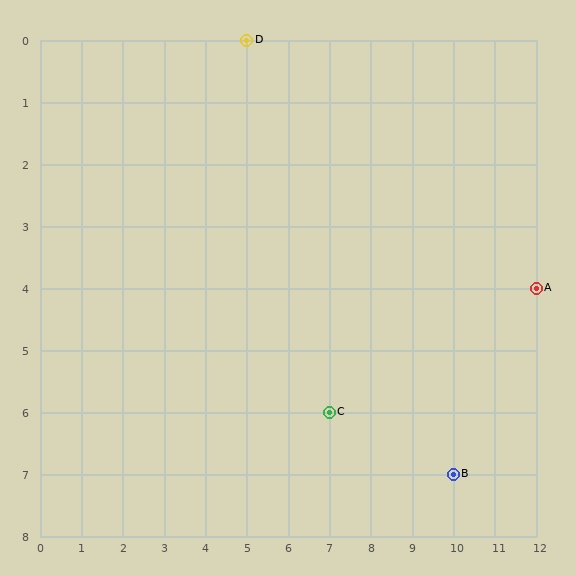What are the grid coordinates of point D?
Point D is at grid coordinates (5, 0).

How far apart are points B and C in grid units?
Points B and C are 3 columns and 1 row apart (about 3.2 grid units diagonally).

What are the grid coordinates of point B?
Point B is at grid coordinates (10, 7).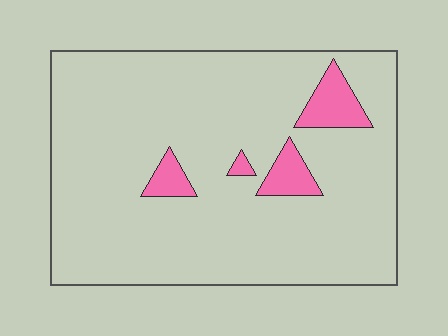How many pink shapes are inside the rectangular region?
4.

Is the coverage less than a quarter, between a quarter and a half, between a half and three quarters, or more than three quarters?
Less than a quarter.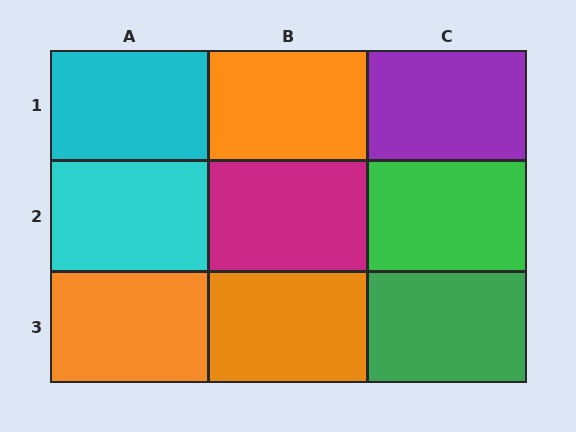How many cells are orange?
3 cells are orange.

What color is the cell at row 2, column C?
Green.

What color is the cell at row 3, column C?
Green.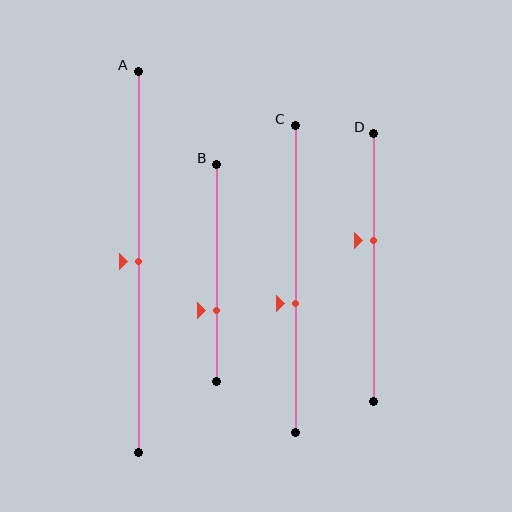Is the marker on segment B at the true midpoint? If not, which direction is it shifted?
No, the marker on segment B is shifted downward by about 17% of the segment length.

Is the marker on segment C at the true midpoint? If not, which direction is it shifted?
No, the marker on segment C is shifted downward by about 8% of the segment length.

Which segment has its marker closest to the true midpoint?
Segment A has its marker closest to the true midpoint.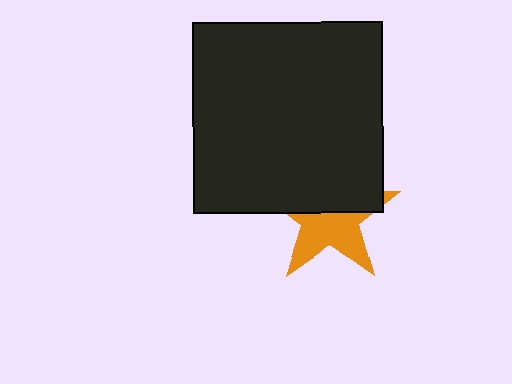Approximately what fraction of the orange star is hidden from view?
Roughly 50% of the orange star is hidden behind the black square.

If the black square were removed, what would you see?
You would see the complete orange star.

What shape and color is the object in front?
The object in front is a black square.